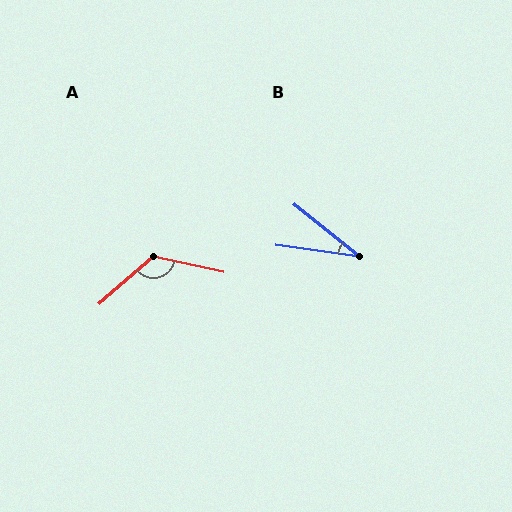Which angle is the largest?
A, at approximately 126 degrees.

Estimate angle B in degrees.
Approximately 31 degrees.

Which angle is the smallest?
B, at approximately 31 degrees.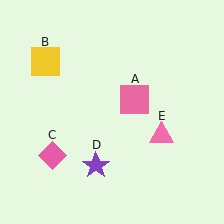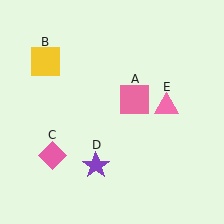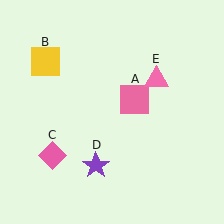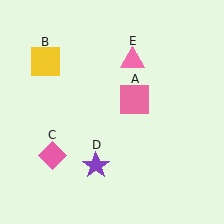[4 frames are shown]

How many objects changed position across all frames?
1 object changed position: pink triangle (object E).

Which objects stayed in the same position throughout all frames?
Pink square (object A) and yellow square (object B) and pink diamond (object C) and purple star (object D) remained stationary.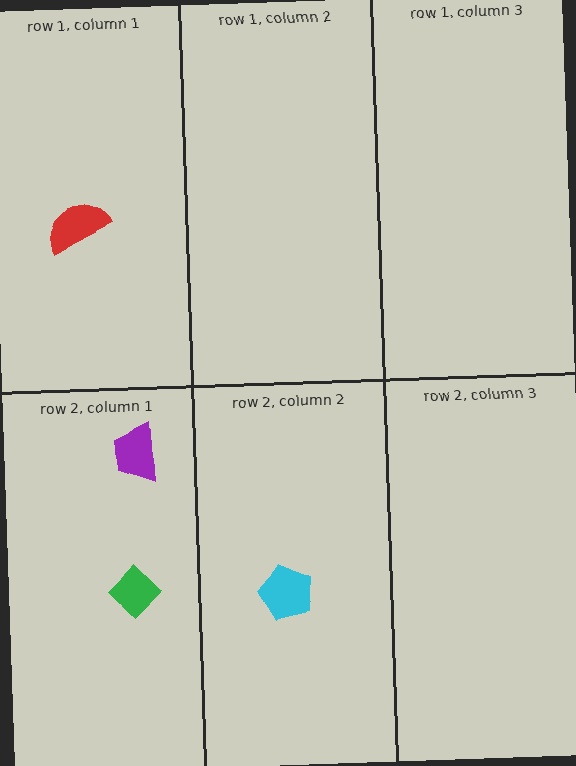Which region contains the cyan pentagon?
The row 2, column 2 region.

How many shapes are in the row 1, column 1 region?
1.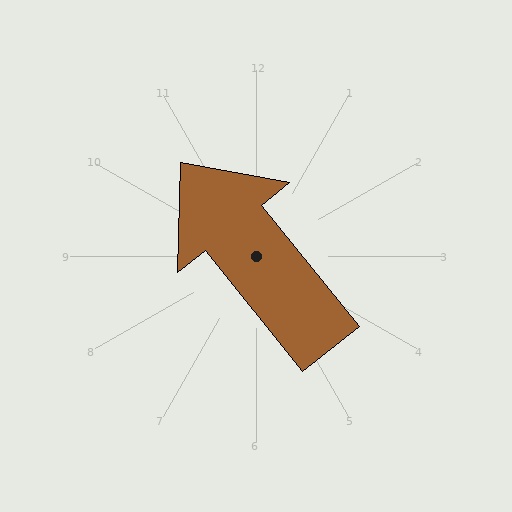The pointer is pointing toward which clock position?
Roughly 11 o'clock.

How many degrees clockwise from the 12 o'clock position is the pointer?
Approximately 321 degrees.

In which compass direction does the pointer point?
Northwest.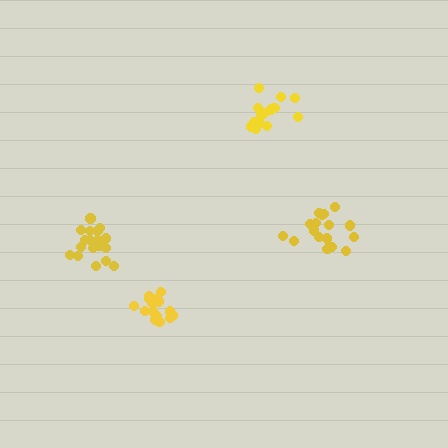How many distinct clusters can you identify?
There are 4 distinct clusters.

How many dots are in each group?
Group 1: 17 dots, Group 2: 16 dots, Group 3: 14 dots, Group 4: 19 dots (66 total).